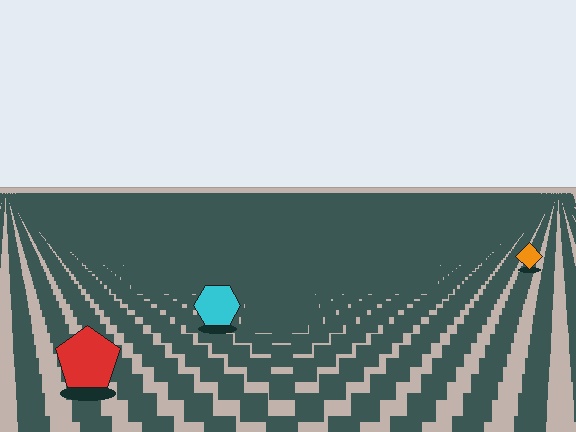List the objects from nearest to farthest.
From nearest to farthest: the red pentagon, the cyan hexagon, the orange diamond.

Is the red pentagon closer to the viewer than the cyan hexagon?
Yes. The red pentagon is closer — you can tell from the texture gradient: the ground texture is coarser near it.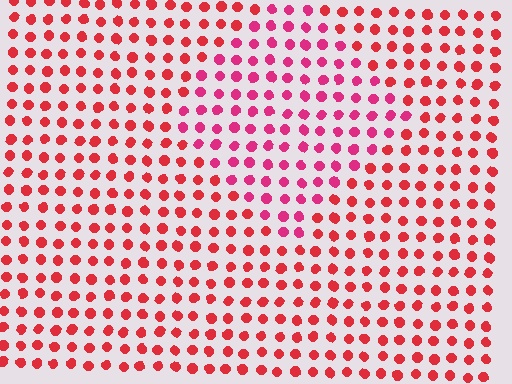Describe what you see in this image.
The image is filled with small red elements in a uniform arrangement. A diamond-shaped region is visible where the elements are tinted to a slightly different hue, forming a subtle color boundary.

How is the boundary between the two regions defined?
The boundary is defined purely by a slight shift in hue (about 25 degrees). Spacing, size, and orientation are identical on both sides.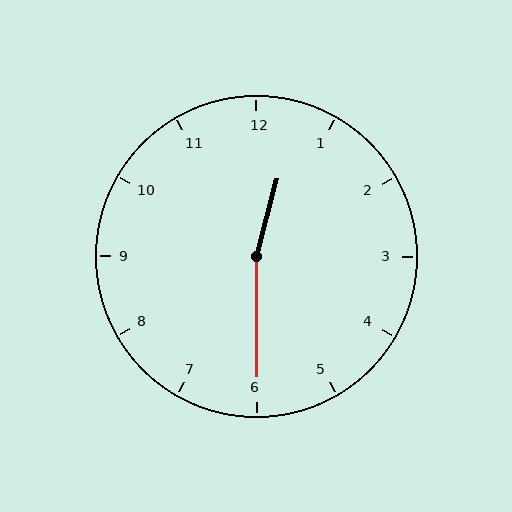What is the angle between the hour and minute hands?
Approximately 165 degrees.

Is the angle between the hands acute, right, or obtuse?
It is obtuse.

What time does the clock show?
12:30.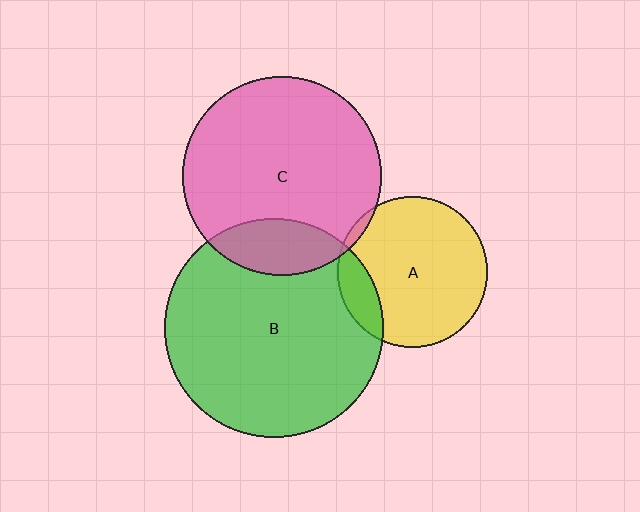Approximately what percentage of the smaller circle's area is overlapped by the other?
Approximately 20%.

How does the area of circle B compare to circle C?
Approximately 1.2 times.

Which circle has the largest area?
Circle B (green).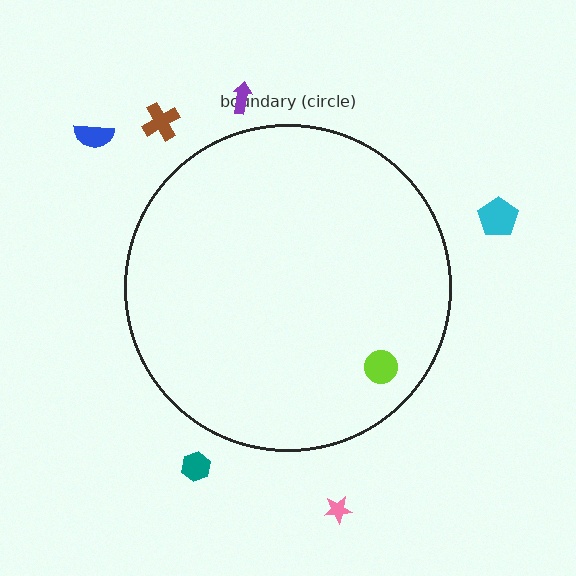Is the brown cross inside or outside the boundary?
Outside.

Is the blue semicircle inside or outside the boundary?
Outside.